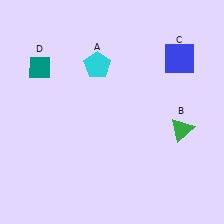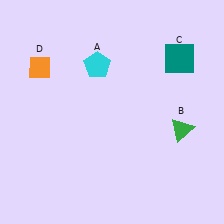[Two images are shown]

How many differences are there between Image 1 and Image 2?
There are 2 differences between the two images.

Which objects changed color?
C changed from blue to teal. D changed from teal to orange.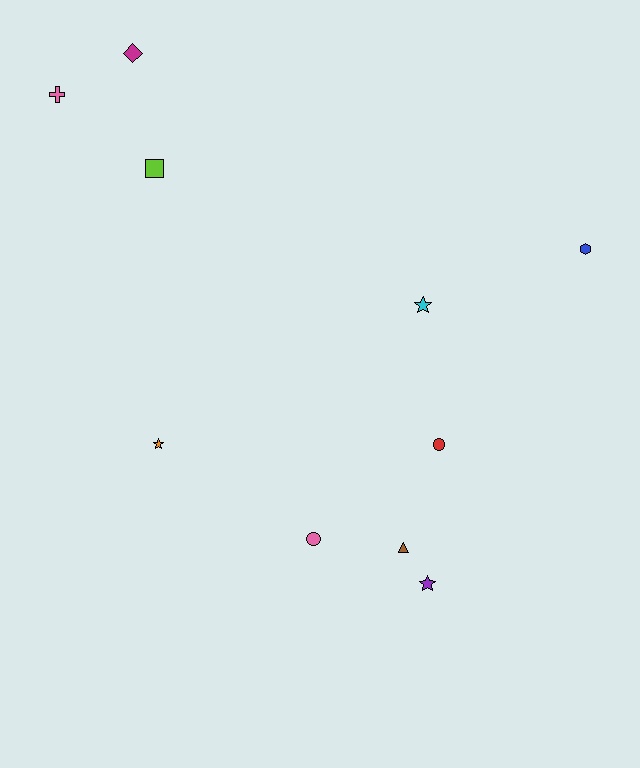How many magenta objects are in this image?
There is 1 magenta object.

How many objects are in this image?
There are 10 objects.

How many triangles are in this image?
There is 1 triangle.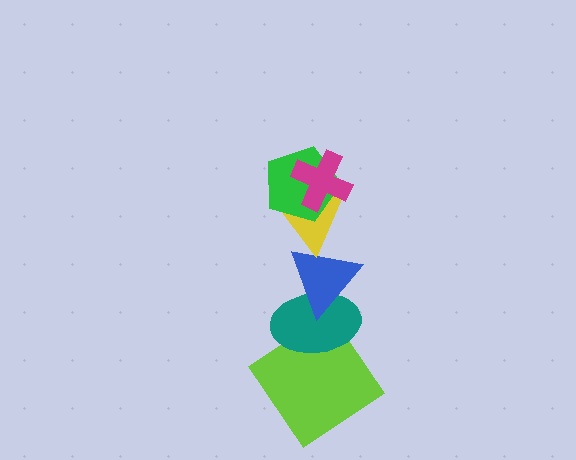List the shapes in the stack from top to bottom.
From top to bottom: the magenta cross, the green pentagon, the yellow triangle, the blue triangle, the teal ellipse, the lime diamond.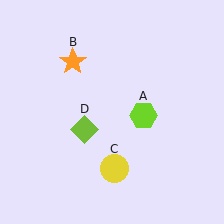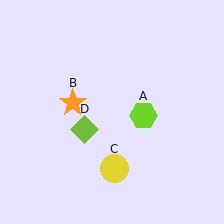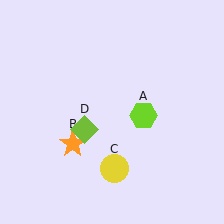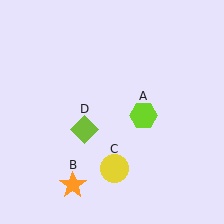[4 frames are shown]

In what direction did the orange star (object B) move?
The orange star (object B) moved down.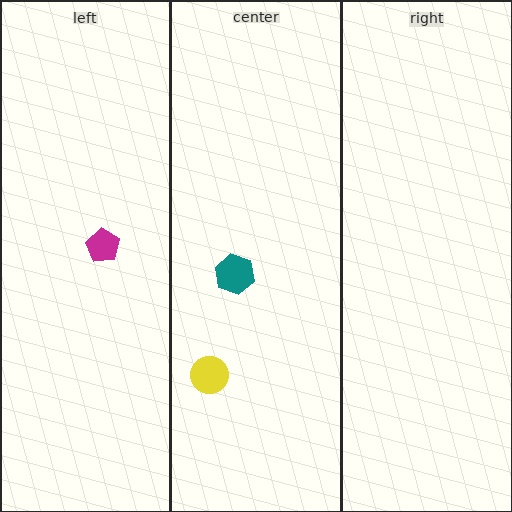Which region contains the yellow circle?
The center region.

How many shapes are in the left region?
1.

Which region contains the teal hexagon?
The center region.